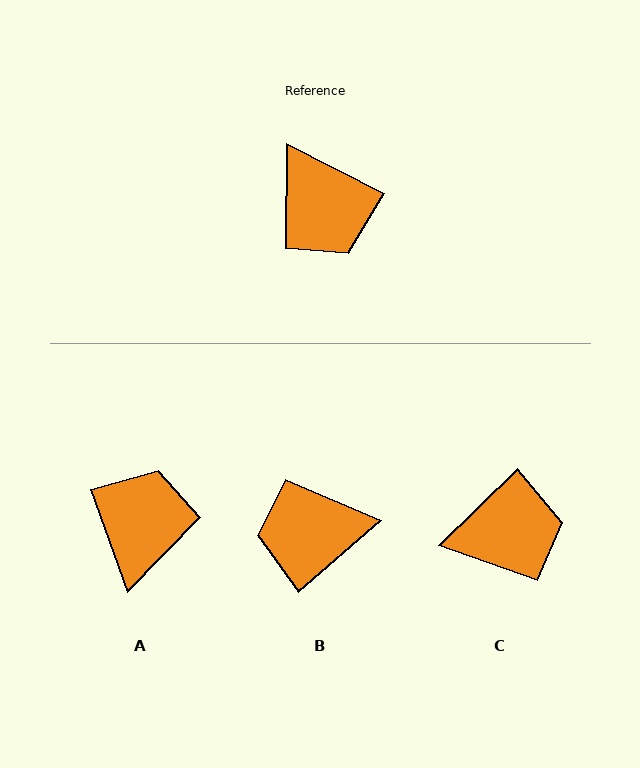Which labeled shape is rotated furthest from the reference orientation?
A, about 136 degrees away.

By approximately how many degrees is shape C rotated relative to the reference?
Approximately 71 degrees counter-clockwise.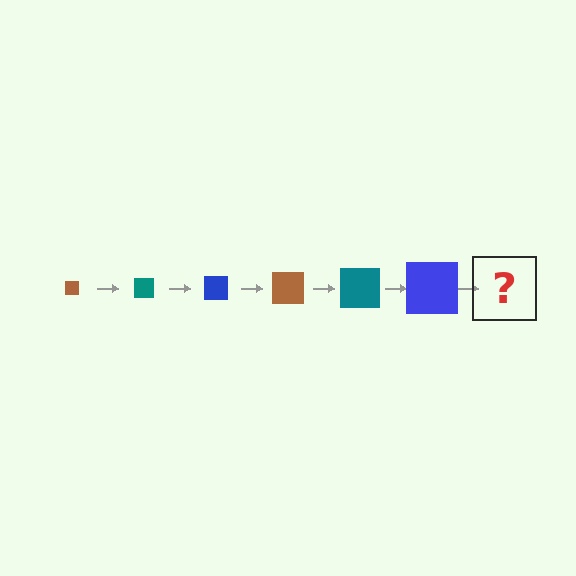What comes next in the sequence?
The next element should be a brown square, larger than the previous one.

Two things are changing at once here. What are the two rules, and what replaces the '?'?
The two rules are that the square grows larger each step and the color cycles through brown, teal, and blue. The '?' should be a brown square, larger than the previous one.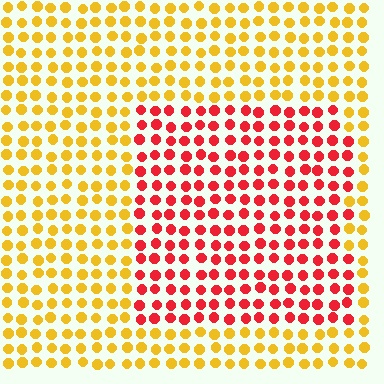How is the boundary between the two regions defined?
The boundary is defined purely by a slight shift in hue (about 51 degrees). Spacing, size, and orientation are identical on both sides.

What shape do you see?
I see a rectangle.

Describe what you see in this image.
The image is filled with small yellow elements in a uniform arrangement. A rectangle-shaped region is visible where the elements are tinted to a slightly different hue, forming a subtle color boundary.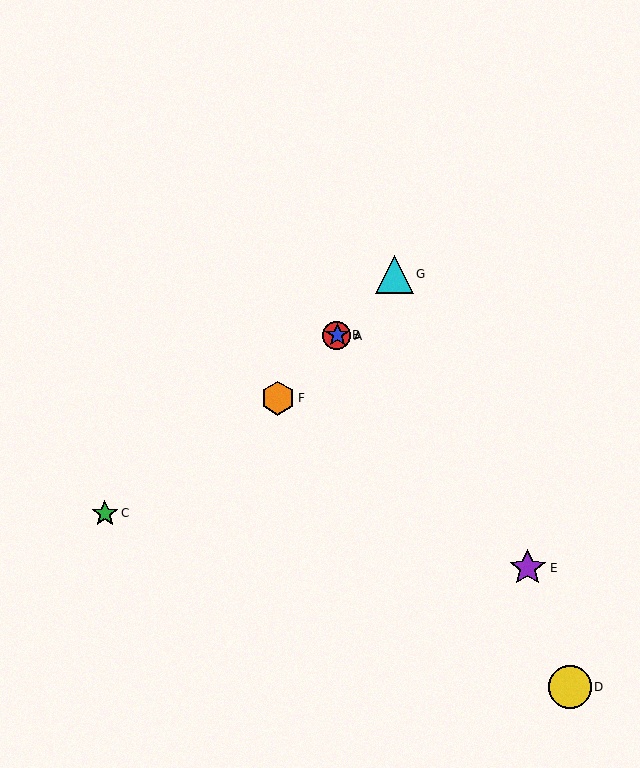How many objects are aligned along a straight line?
4 objects (A, B, F, G) are aligned along a straight line.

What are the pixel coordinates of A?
Object A is at (337, 336).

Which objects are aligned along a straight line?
Objects A, B, F, G are aligned along a straight line.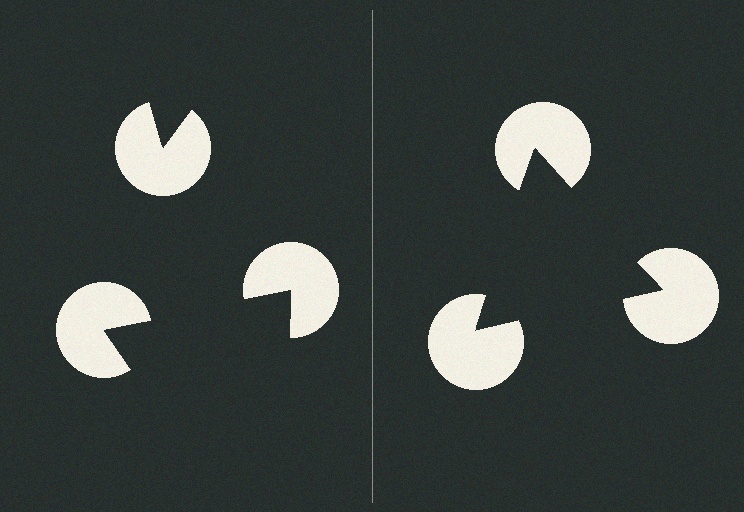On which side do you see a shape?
An illusory triangle appears on the right side. On the left side the wedge cuts are rotated, so no coherent shape forms.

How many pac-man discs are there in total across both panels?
6 — 3 on each side.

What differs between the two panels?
The pac-man discs are positioned identically on both sides; only the wedge orientations differ. On the right they align to a triangle; on the left they are misaligned.